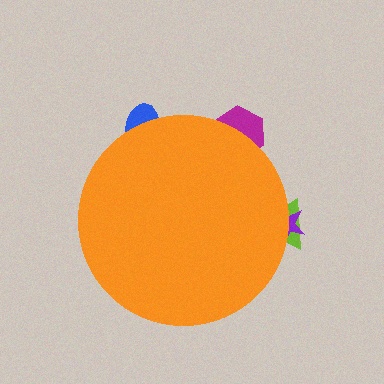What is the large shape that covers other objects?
An orange circle.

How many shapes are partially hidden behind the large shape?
4 shapes are partially hidden.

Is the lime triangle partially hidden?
Yes, the lime triangle is partially hidden behind the orange circle.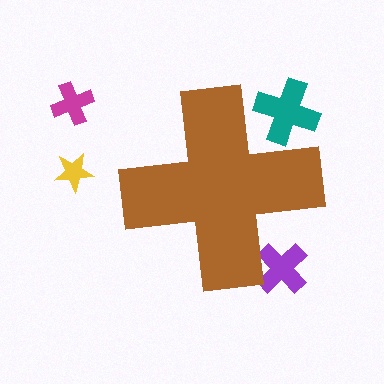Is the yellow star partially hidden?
No, the yellow star is fully visible.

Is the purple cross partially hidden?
Yes, the purple cross is partially hidden behind the brown cross.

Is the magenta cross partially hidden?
No, the magenta cross is fully visible.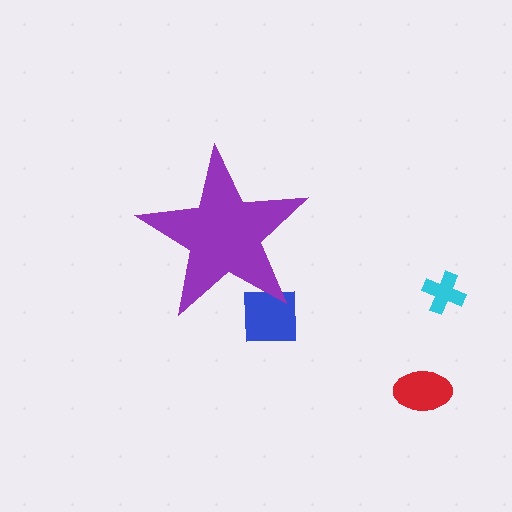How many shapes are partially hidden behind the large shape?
1 shape is partially hidden.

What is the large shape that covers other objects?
A purple star.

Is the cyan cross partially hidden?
No, the cyan cross is fully visible.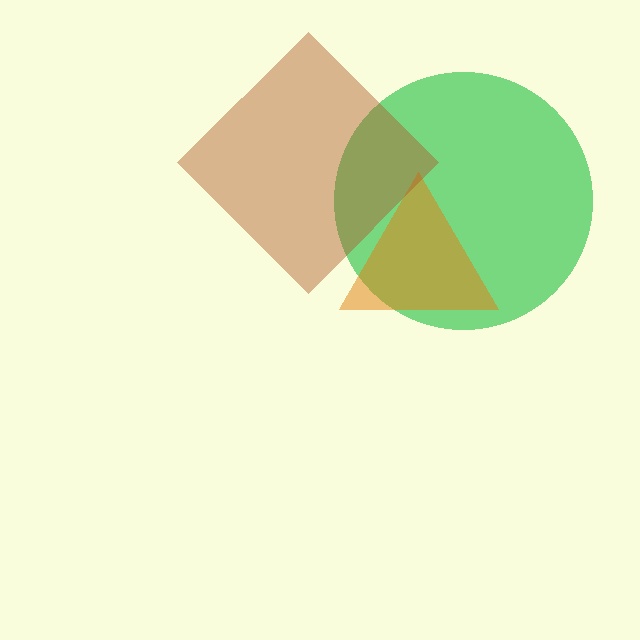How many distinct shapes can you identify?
There are 3 distinct shapes: a green circle, an orange triangle, a brown diamond.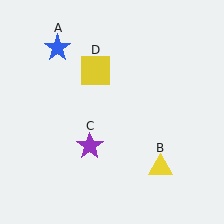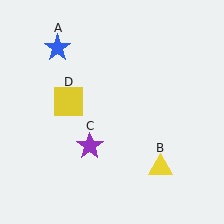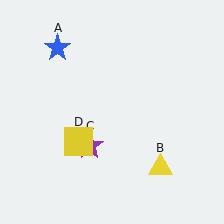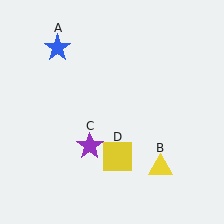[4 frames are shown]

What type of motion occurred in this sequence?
The yellow square (object D) rotated counterclockwise around the center of the scene.